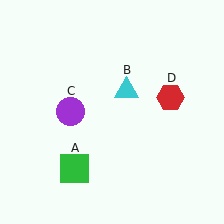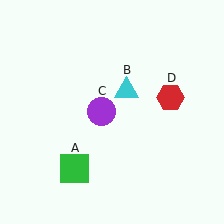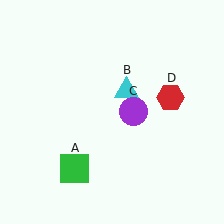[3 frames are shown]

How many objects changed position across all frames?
1 object changed position: purple circle (object C).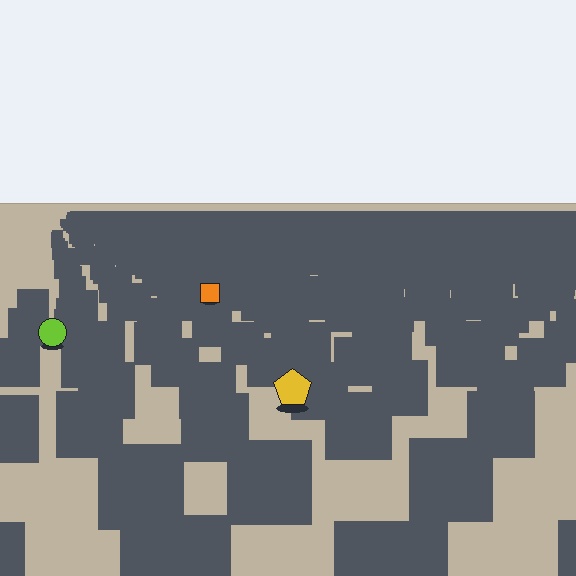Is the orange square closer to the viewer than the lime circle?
No. The lime circle is closer — you can tell from the texture gradient: the ground texture is coarser near it.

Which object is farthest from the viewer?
The orange square is farthest from the viewer. It appears smaller and the ground texture around it is denser.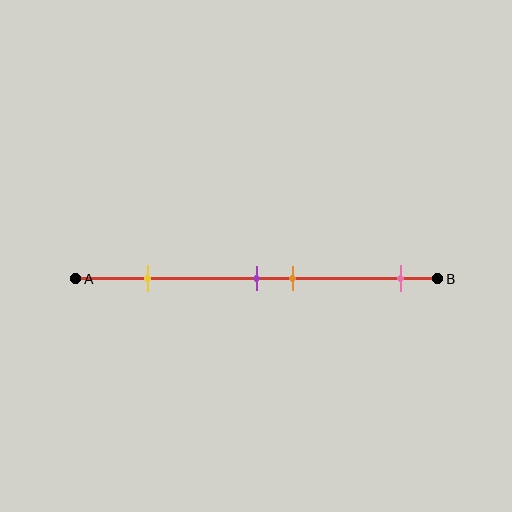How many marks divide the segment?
There are 4 marks dividing the segment.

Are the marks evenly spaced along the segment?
No, the marks are not evenly spaced.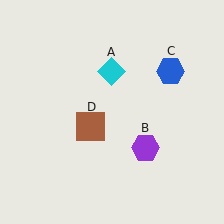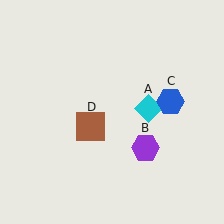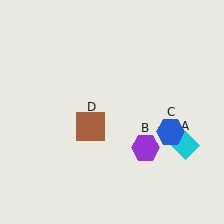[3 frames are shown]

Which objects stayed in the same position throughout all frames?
Purple hexagon (object B) and brown square (object D) remained stationary.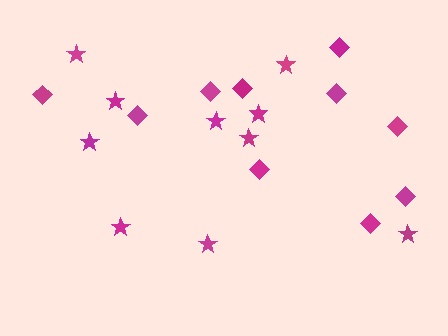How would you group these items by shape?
There are 2 groups: one group of diamonds (10) and one group of stars (10).